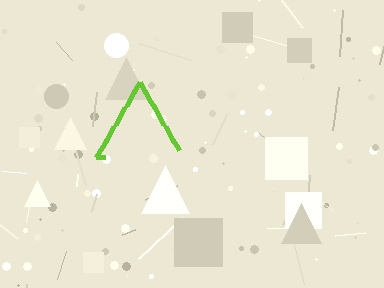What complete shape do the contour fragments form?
The contour fragments form a triangle.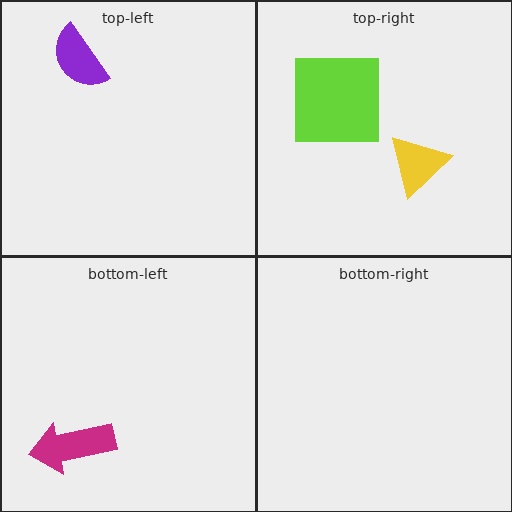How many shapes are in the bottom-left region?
1.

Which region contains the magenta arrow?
The bottom-left region.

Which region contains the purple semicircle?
The top-left region.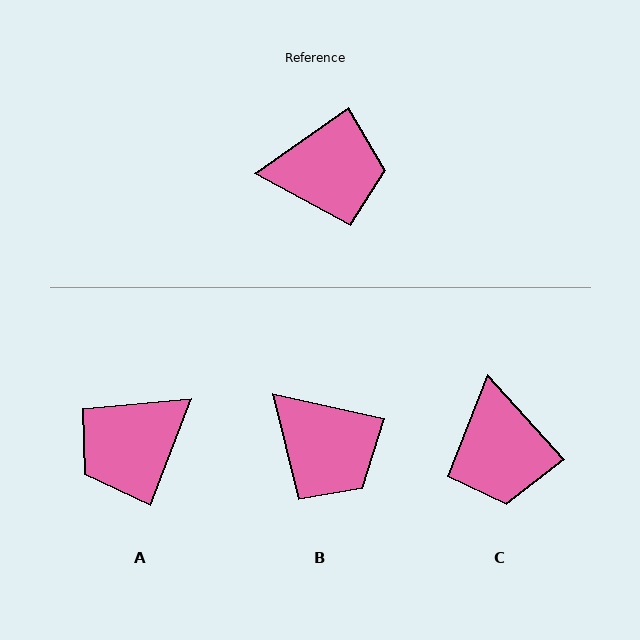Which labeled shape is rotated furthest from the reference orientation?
A, about 146 degrees away.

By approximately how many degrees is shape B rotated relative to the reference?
Approximately 48 degrees clockwise.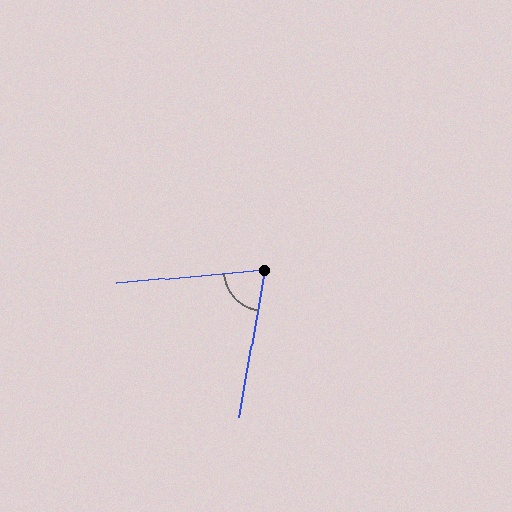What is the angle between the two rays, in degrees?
Approximately 75 degrees.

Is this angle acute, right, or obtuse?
It is acute.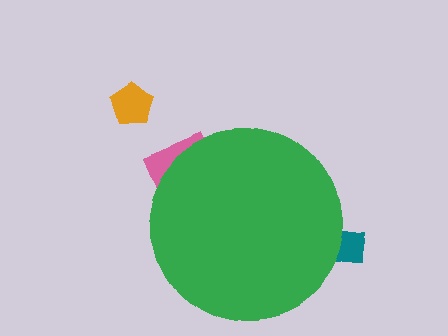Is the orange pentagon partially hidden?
No, the orange pentagon is fully visible.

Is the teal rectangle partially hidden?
Yes, the teal rectangle is partially hidden behind the green circle.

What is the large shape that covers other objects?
A green circle.